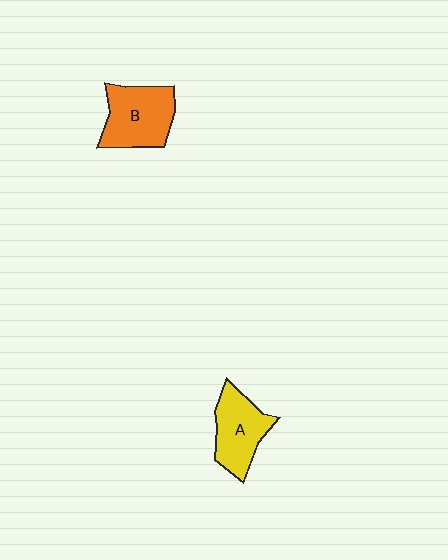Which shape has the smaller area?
Shape A (yellow).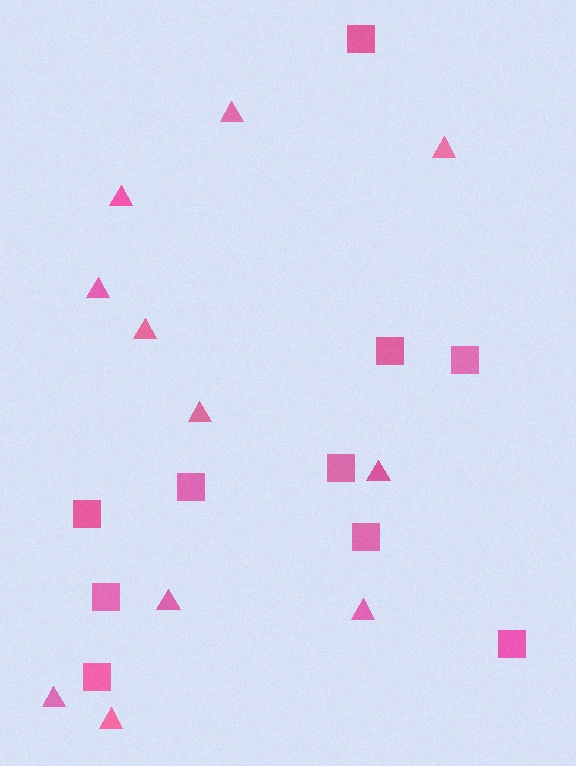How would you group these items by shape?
There are 2 groups: one group of triangles (11) and one group of squares (10).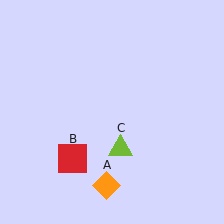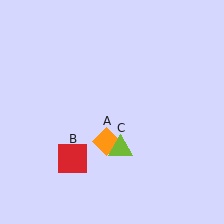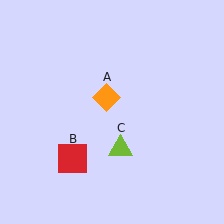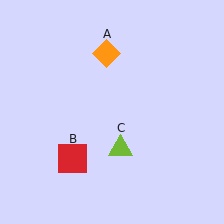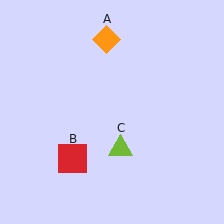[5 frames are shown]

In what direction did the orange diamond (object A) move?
The orange diamond (object A) moved up.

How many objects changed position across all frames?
1 object changed position: orange diamond (object A).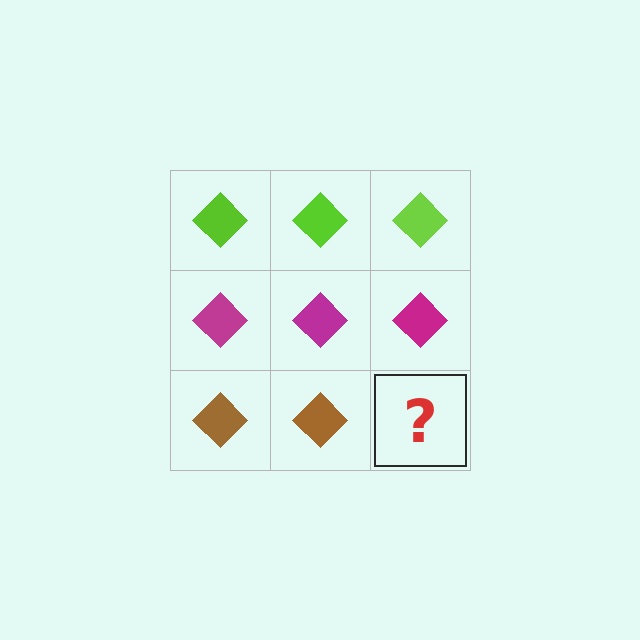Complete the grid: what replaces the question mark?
The question mark should be replaced with a brown diamond.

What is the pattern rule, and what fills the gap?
The rule is that each row has a consistent color. The gap should be filled with a brown diamond.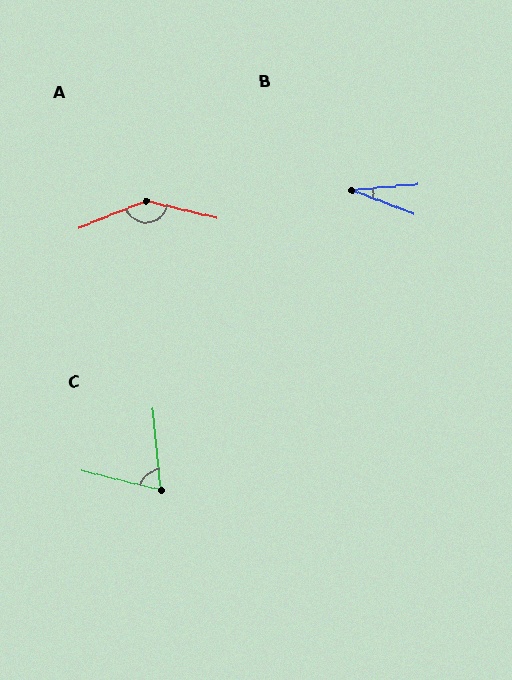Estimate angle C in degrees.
Approximately 71 degrees.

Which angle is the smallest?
B, at approximately 26 degrees.